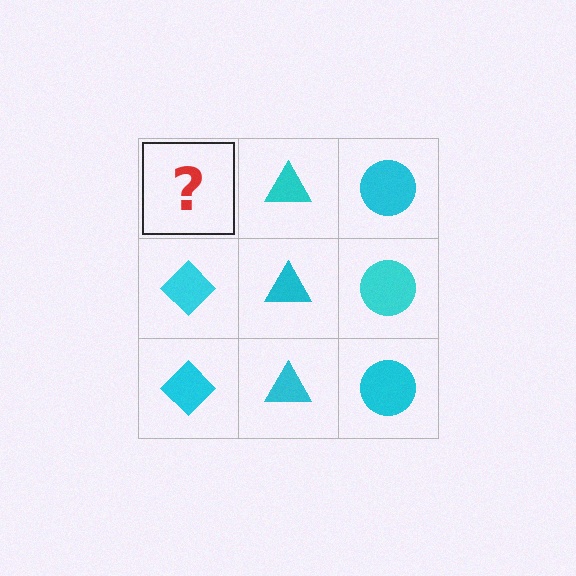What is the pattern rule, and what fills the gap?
The rule is that each column has a consistent shape. The gap should be filled with a cyan diamond.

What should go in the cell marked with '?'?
The missing cell should contain a cyan diamond.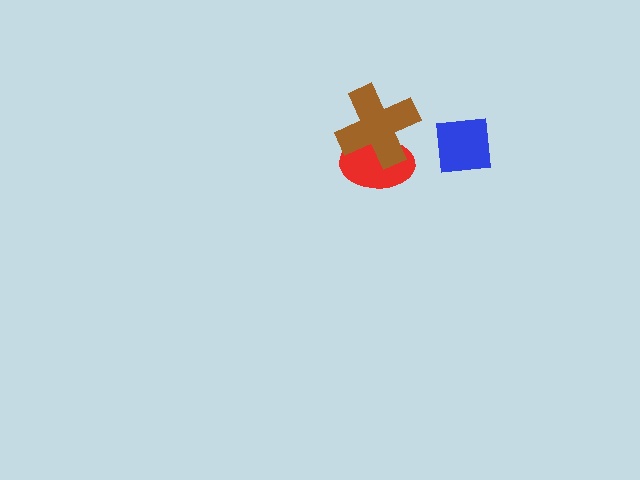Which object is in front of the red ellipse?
The brown cross is in front of the red ellipse.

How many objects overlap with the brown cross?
1 object overlaps with the brown cross.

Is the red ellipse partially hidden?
Yes, it is partially covered by another shape.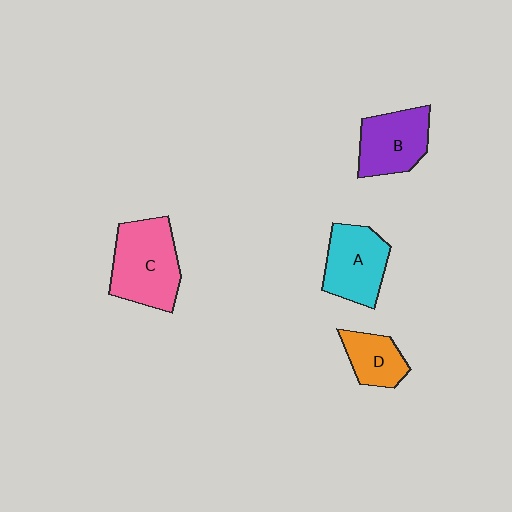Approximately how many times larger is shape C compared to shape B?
Approximately 1.3 times.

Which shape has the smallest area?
Shape D (orange).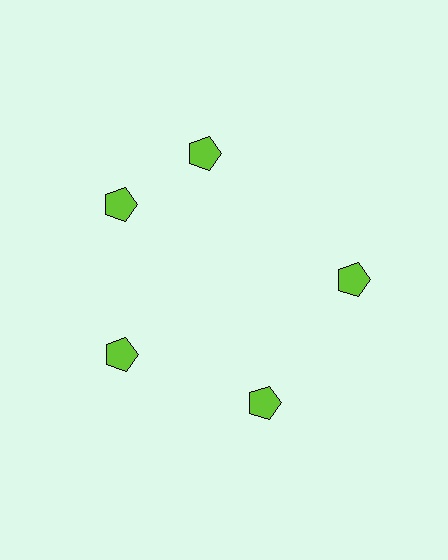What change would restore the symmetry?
The symmetry would be restored by rotating it back into even spacing with its neighbors so that all 5 pentagons sit at equal angles and equal distance from the center.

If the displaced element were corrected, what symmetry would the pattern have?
It would have 5-fold rotational symmetry — the pattern would map onto itself every 72 degrees.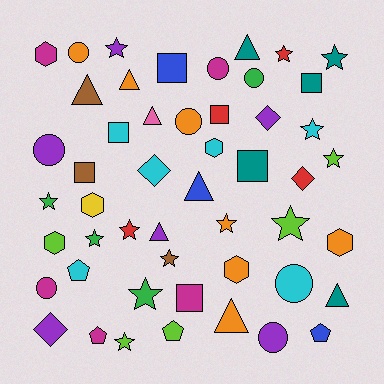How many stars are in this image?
There are 13 stars.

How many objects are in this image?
There are 50 objects.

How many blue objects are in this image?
There are 3 blue objects.